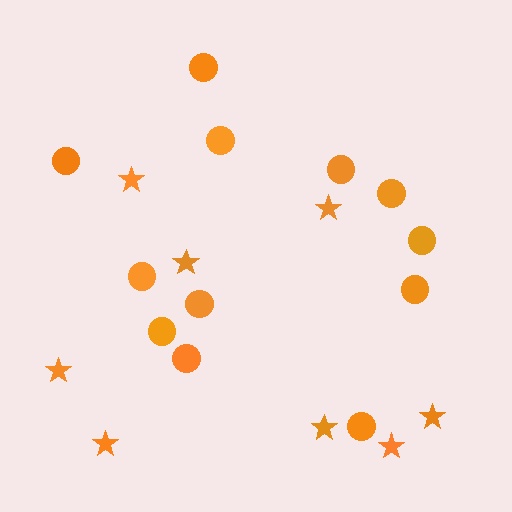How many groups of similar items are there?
There are 2 groups: one group of circles (12) and one group of stars (8).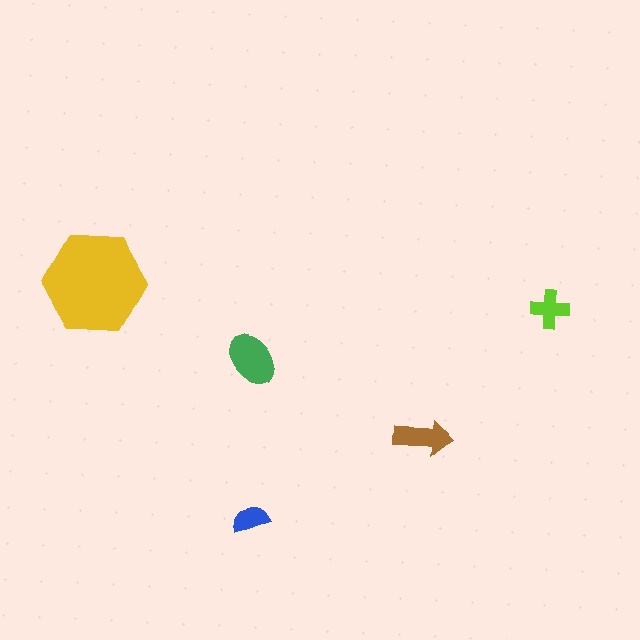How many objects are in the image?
There are 5 objects in the image.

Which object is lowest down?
The blue semicircle is bottommost.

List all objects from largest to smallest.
The yellow hexagon, the green ellipse, the brown arrow, the lime cross, the blue semicircle.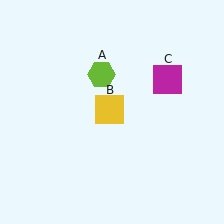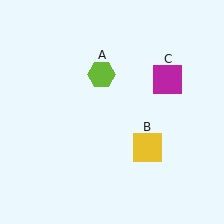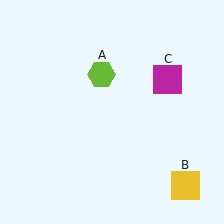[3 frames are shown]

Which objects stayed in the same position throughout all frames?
Lime hexagon (object A) and magenta square (object C) remained stationary.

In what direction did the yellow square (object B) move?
The yellow square (object B) moved down and to the right.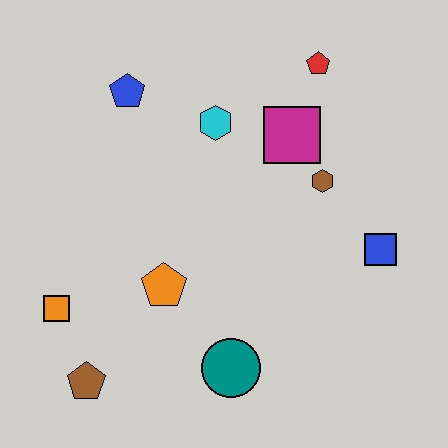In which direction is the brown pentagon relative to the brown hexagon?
The brown pentagon is to the left of the brown hexagon.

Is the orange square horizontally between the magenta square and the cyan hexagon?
No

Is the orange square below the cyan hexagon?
Yes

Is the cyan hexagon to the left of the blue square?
Yes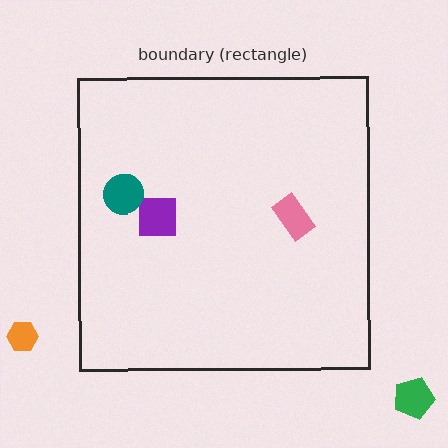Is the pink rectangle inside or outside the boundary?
Inside.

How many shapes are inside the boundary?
3 inside, 2 outside.